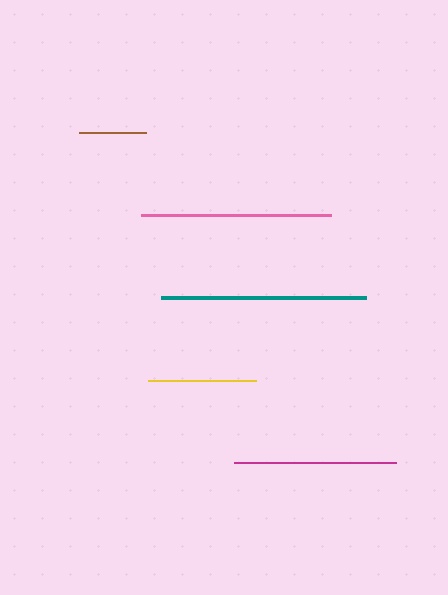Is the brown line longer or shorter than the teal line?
The teal line is longer than the brown line.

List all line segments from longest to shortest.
From longest to shortest: teal, pink, magenta, yellow, brown.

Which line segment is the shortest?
The brown line is the shortest at approximately 67 pixels.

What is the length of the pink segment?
The pink segment is approximately 189 pixels long.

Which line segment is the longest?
The teal line is the longest at approximately 205 pixels.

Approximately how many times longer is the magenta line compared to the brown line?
The magenta line is approximately 2.4 times the length of the brown line.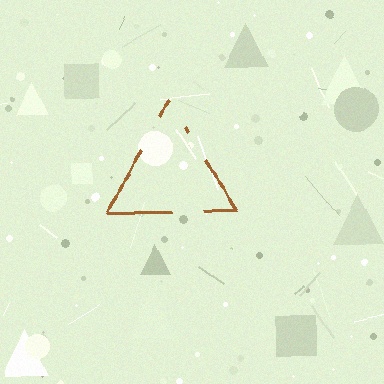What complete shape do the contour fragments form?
The contour fragments form a triangle.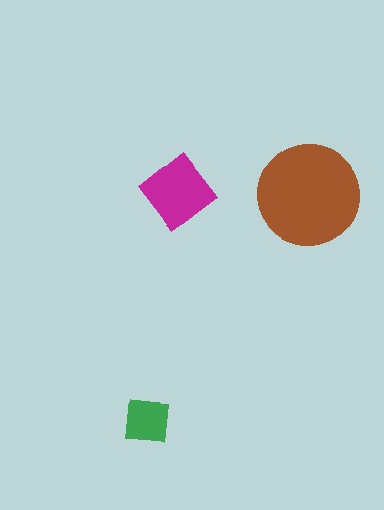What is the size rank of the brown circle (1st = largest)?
1st.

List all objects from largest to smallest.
The brown circle, the magenta diamond, the green square.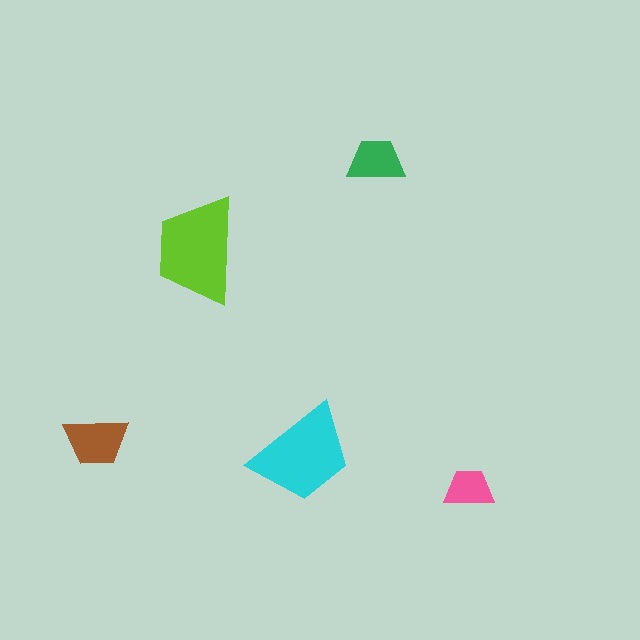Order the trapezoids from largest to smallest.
the lime one, the cyan one, the brown one, the green one, the pink one.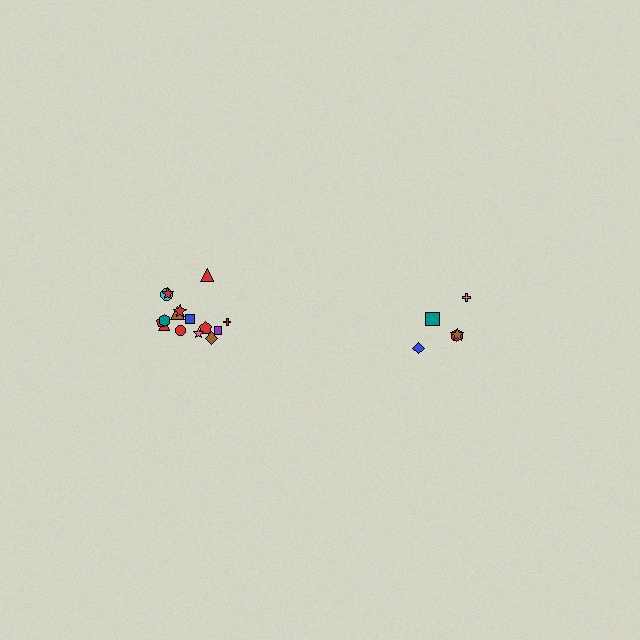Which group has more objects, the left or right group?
The left group.